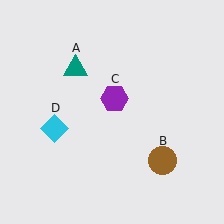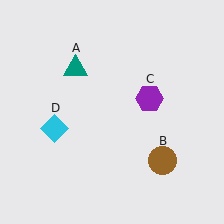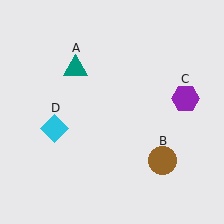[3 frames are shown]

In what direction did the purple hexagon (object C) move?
The purple hexagon (object C) moved right.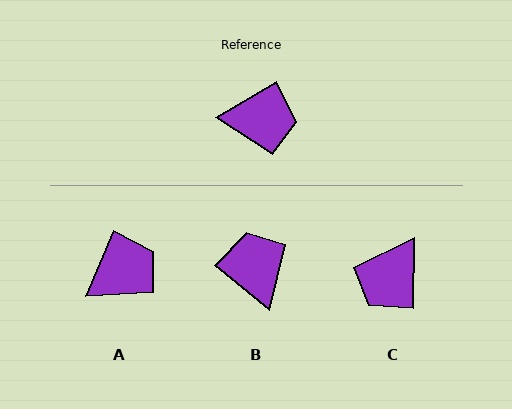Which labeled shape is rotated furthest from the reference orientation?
C, about 121 degrees away.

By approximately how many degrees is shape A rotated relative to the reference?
Approximately 37 degrees counter-clockwise.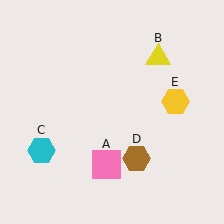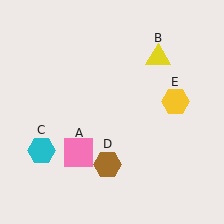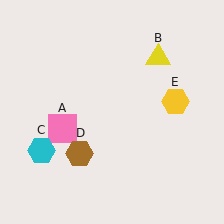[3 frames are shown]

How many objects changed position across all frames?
2 objects changed position: pink square (object A), brown hexagon (object D).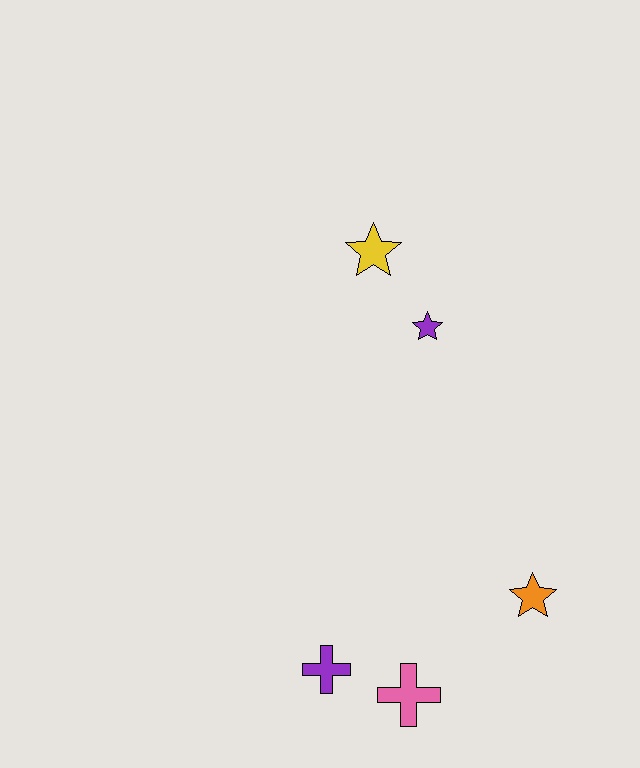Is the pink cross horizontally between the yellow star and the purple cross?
No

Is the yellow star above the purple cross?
Yes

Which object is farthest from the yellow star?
The pink cross is farthest from the yellow star.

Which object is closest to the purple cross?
The pink cross is closest to the purple cross.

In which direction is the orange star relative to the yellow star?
The orange star is below the yellow star.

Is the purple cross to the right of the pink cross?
No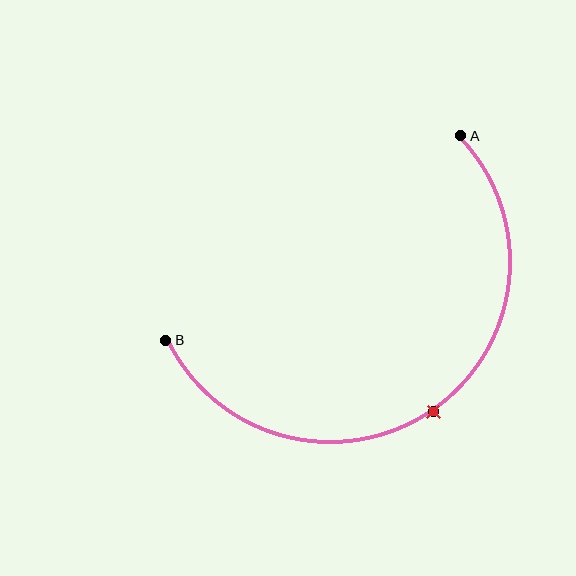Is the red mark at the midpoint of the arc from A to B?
Yes. The red mark lies on the arc at equal arc-length from both A and B — it is the arc midpoint.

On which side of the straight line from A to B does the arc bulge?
The arc bulges below and to the right of the straight line connecting A and B.